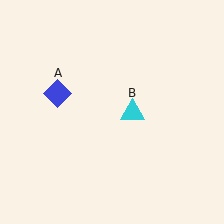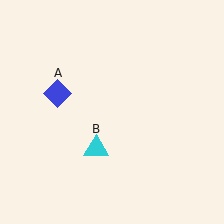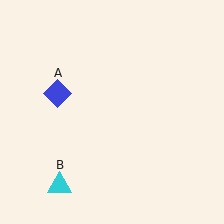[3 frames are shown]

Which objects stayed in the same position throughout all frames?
Blue diamond (object A) remained stationary.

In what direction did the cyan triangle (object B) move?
The cyan triangle (object B) moved down and to the left.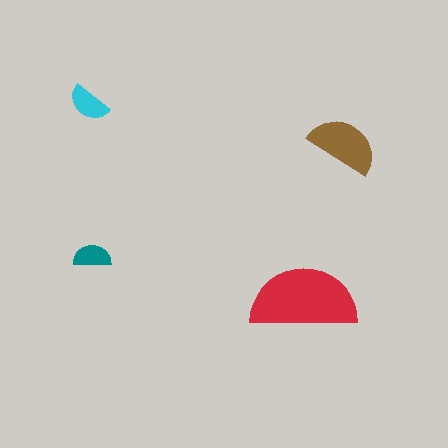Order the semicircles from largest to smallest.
the red one, the brown one, the cyan one, the teal one.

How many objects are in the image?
There are 4 objects in the image.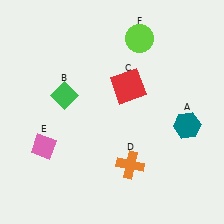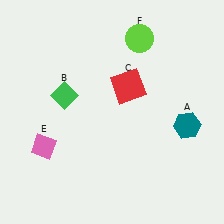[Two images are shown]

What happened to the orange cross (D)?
The orange cross (D) was removed in Image 2. It was in the bottom-right area of Image 1.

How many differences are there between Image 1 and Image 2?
There is 1 difference between the two images.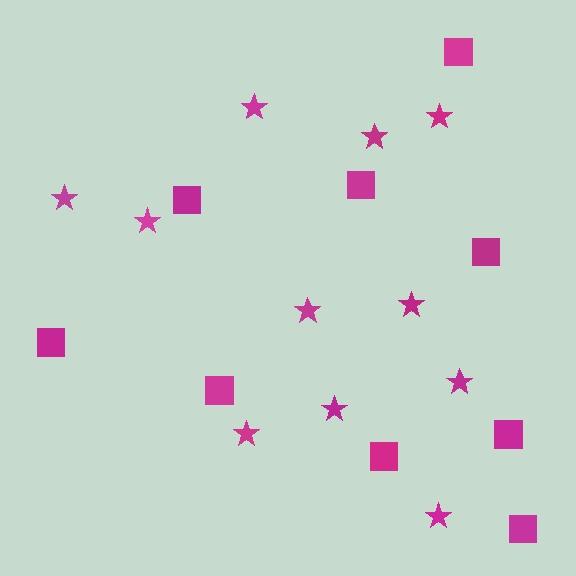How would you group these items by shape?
There are 2 groups: one group of stars (11) and one group of squares (9).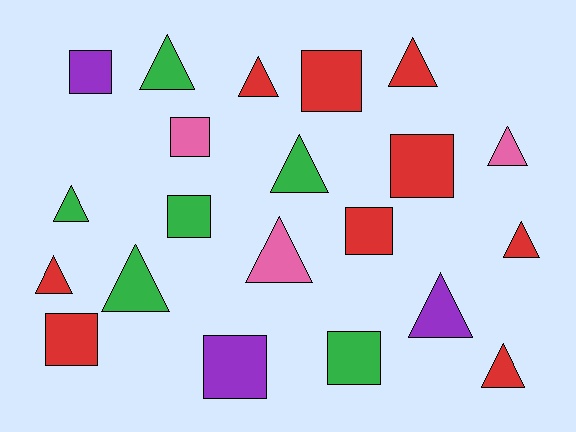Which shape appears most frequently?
Triangle, with 12 objects.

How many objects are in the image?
There are 21 objects.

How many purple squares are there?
There are 2 purple squares.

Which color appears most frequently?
Red, with 9 objects.